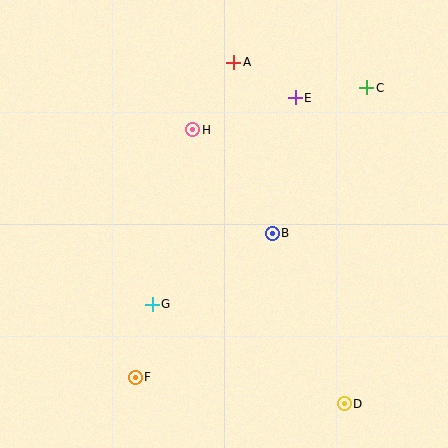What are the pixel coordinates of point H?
Point H is at (193, 130).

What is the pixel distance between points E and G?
The distance between E and G is 251 pixels.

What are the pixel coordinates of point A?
Point A is at (234, 62).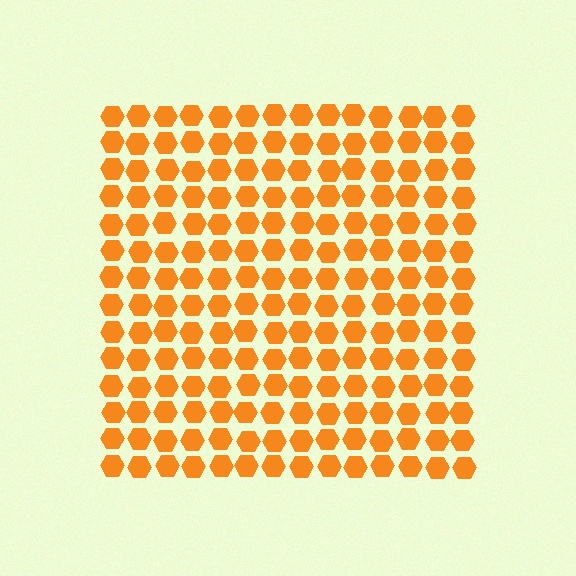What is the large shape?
The large shape is a square.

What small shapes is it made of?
It is made of small hexagons.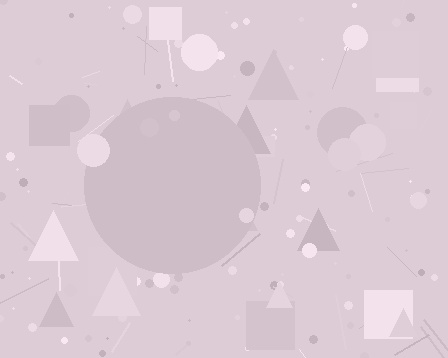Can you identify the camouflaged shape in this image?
The camouflaged shape is a circle.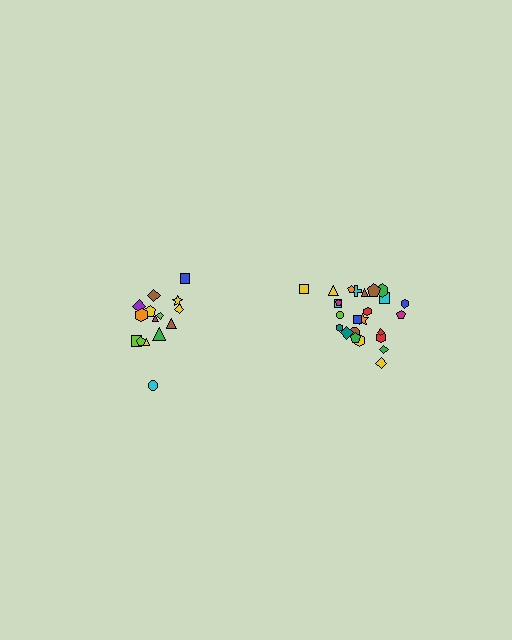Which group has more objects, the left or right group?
The right group.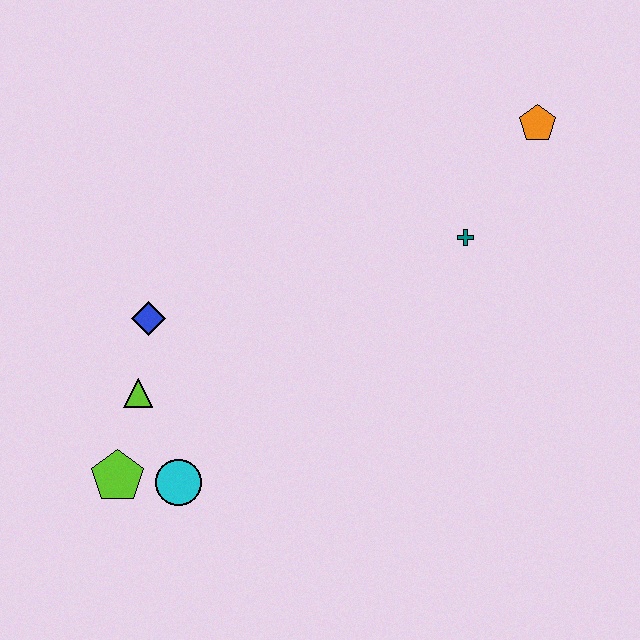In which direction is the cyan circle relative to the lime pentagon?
The cyan circle is to the right of the lime pentagon.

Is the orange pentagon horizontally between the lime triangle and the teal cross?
No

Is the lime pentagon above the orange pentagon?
No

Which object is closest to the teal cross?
The orange pentagon is closest to the teal cross.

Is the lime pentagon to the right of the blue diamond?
No